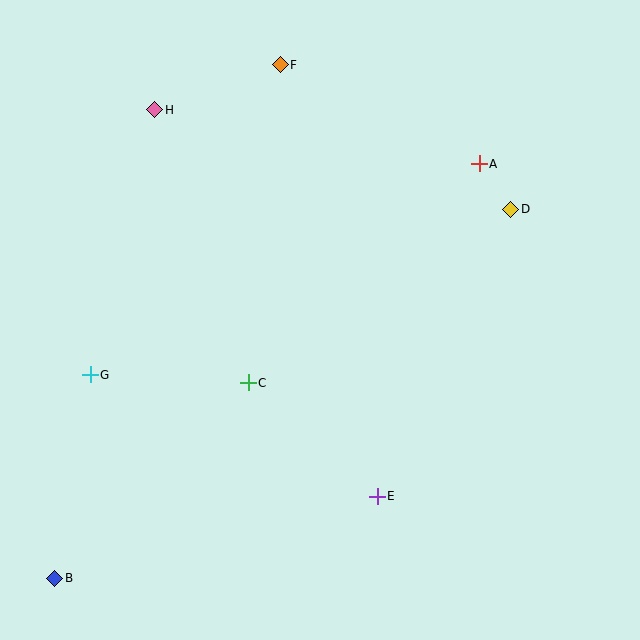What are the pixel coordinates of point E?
Point E is at (377, 496).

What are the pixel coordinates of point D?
Point D is at (511, 209).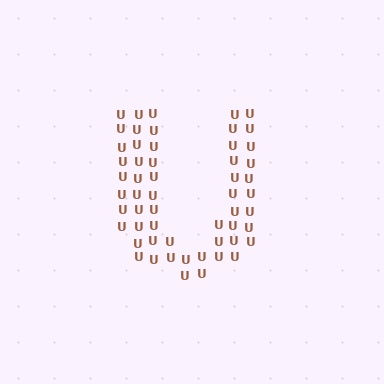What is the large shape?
The large shape is the letter U.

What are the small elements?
The small elements are letter U's.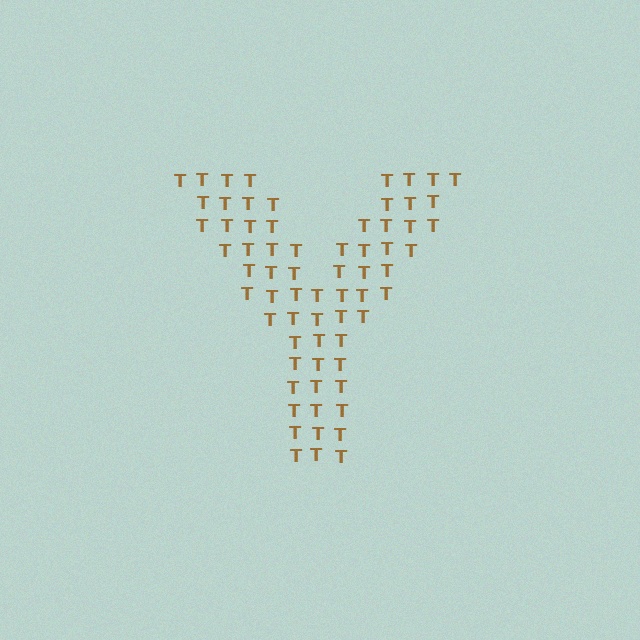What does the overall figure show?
The overall figure shows the letter Y.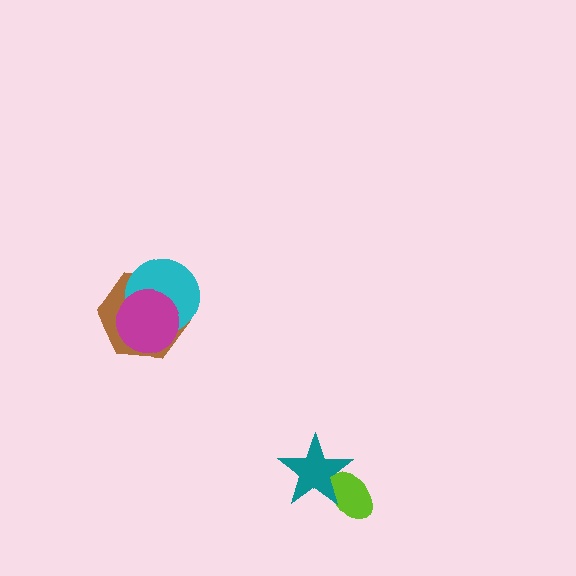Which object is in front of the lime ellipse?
The teal star is in front of the lime ellipse.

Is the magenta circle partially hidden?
No, no other shape covers it.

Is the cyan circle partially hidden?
Yes, it is partially covered by another shape.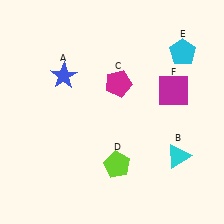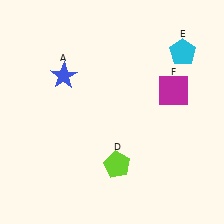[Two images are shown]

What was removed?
The cyan triangle (B), the magenta pentagon (C) were removed in Image 2.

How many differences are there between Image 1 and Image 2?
There are 2 differences between the two images.